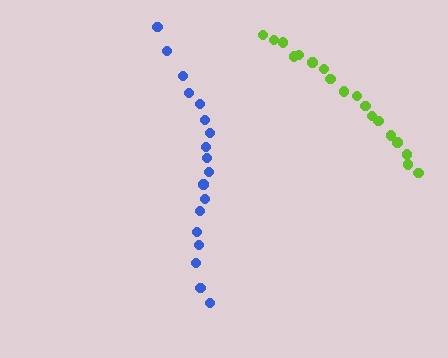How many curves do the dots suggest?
There are 2 distinct paths.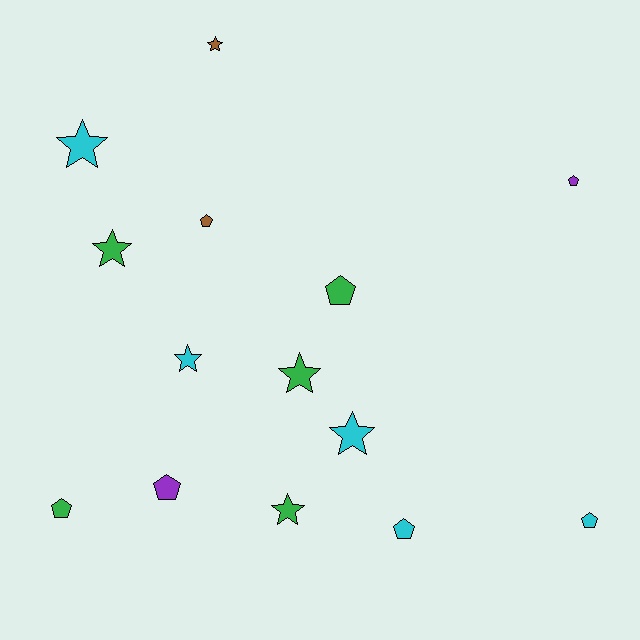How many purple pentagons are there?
There are 2 purple pentagons.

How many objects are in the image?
There are 14 objects.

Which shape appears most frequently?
Star, with 7 objects.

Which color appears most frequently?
Cyan, with 5 objects.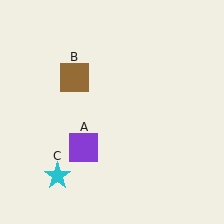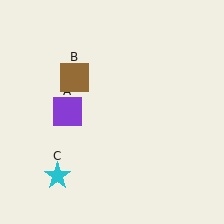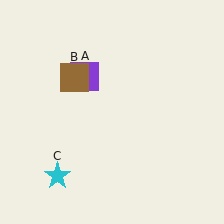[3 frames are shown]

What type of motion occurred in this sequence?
The purple square (object A) rotated clockwise around the center of the scene.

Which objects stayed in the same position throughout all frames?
Brown square (object B) and cyan star (object C) remained stationary.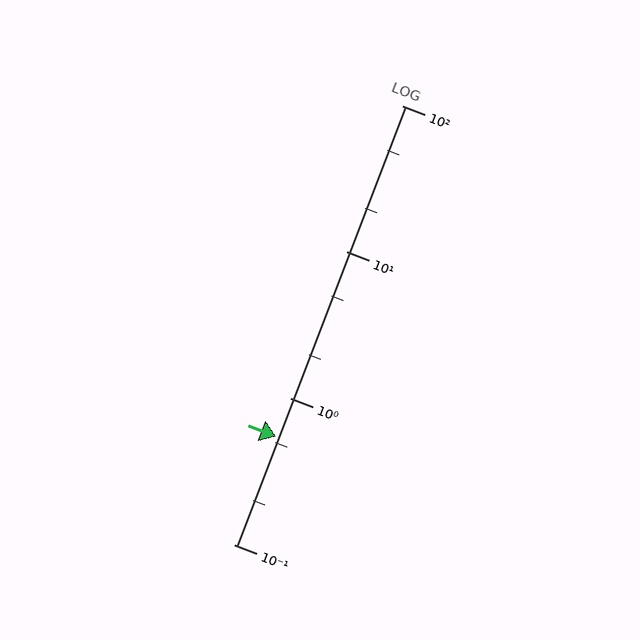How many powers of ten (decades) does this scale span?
The scale spans 3 decades, from 0.1 to 100.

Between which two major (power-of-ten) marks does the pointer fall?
The pointer is between 0.1 and 1.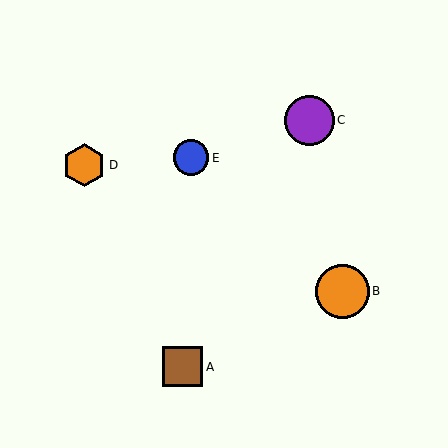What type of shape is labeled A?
Shape A is a brown square.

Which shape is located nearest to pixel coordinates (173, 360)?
The brown square (labeled A) at (183, 367) is nearest to that location.